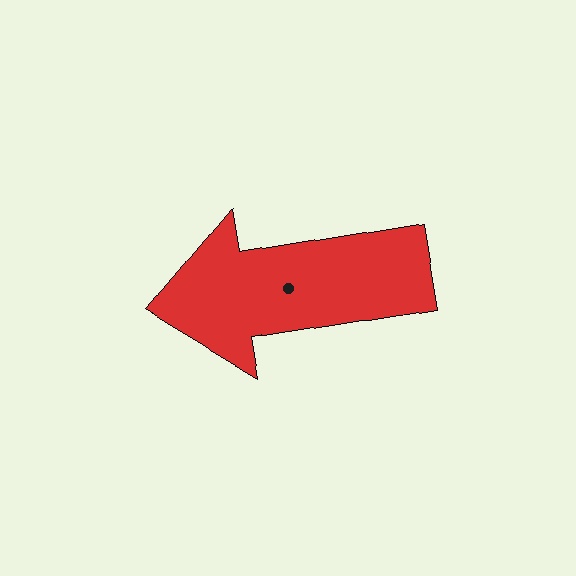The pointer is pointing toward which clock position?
Roughly 9 o'clock.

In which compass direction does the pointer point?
West.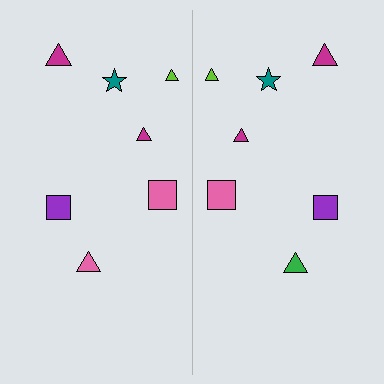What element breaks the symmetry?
The green triangle on the right side breaks the symmetry — its mirror counterpart is pink.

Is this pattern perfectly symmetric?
No, the pattern is not perfectly symmetric. The green triangle on the right side breaks the symmetry — its mirror counterpart is pink.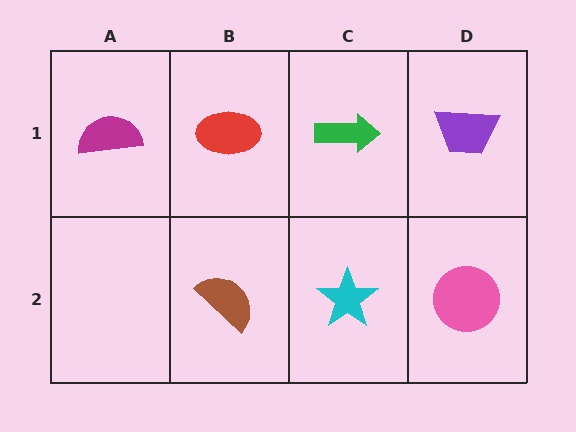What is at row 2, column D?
A pink circle.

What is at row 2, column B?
A brown semicircle.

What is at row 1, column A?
A magenta semicircle.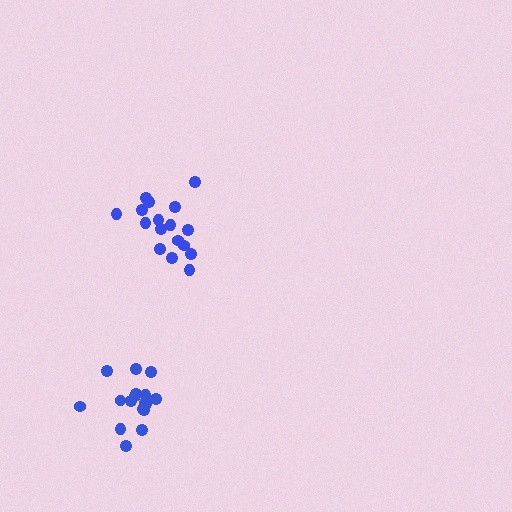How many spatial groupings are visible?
There are 2 spatial groupings.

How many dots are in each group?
Group 1: 17 dots, Group 2: 17 dots (34 total).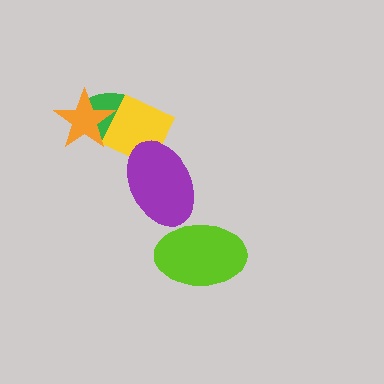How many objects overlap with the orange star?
1 object overlaps with the orange star.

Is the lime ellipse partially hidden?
No, no other shape covers it.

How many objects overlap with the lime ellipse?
1 object overlaps with the lime ellipse.